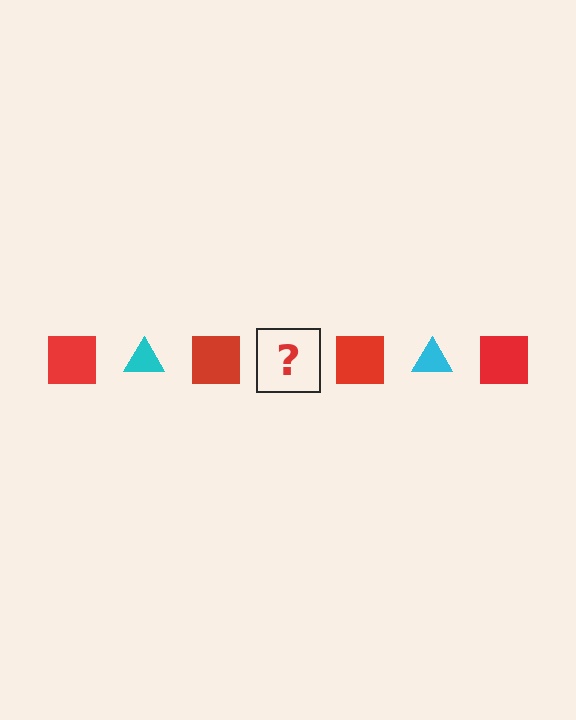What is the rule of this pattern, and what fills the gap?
The rule is that the pattern alternates between red square and cyan triangle. The gap should be filled with a cyan triangle.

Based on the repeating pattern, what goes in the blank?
The blank should be a cyan triangle.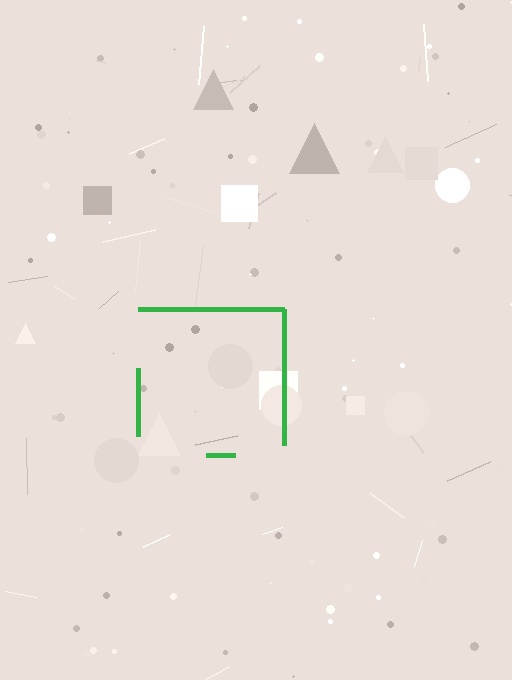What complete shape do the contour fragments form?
The contour fragments form a square.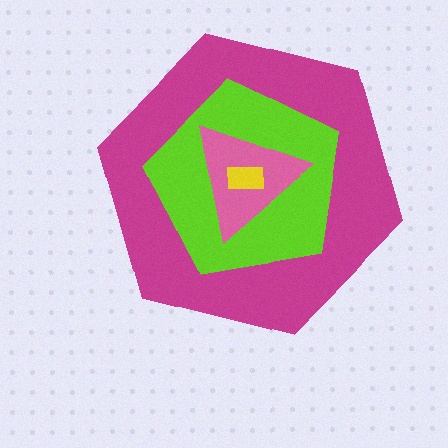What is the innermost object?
The yellow rectangle.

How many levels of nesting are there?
4.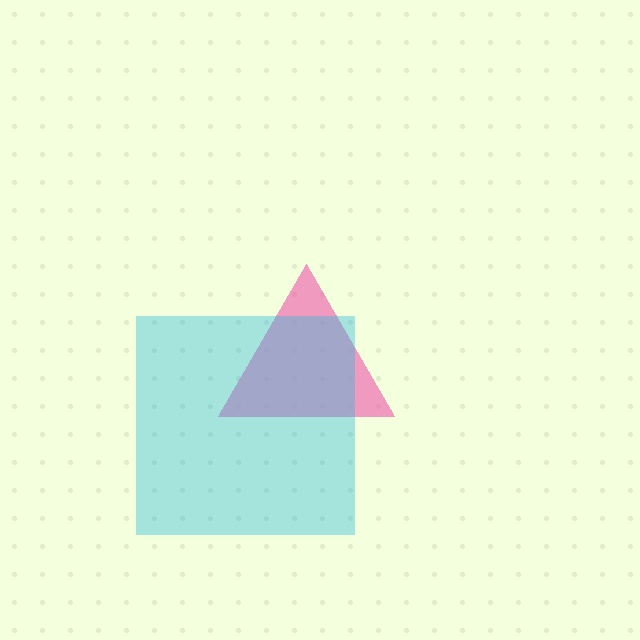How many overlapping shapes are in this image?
There are 2 overlapping shapes in the image.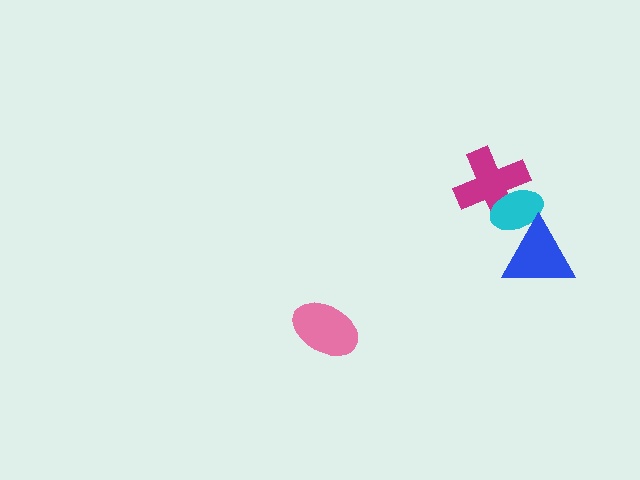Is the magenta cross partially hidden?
Yes, it is partially covered by another shape.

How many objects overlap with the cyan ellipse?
2 objects overlap with the cyan ellipse.